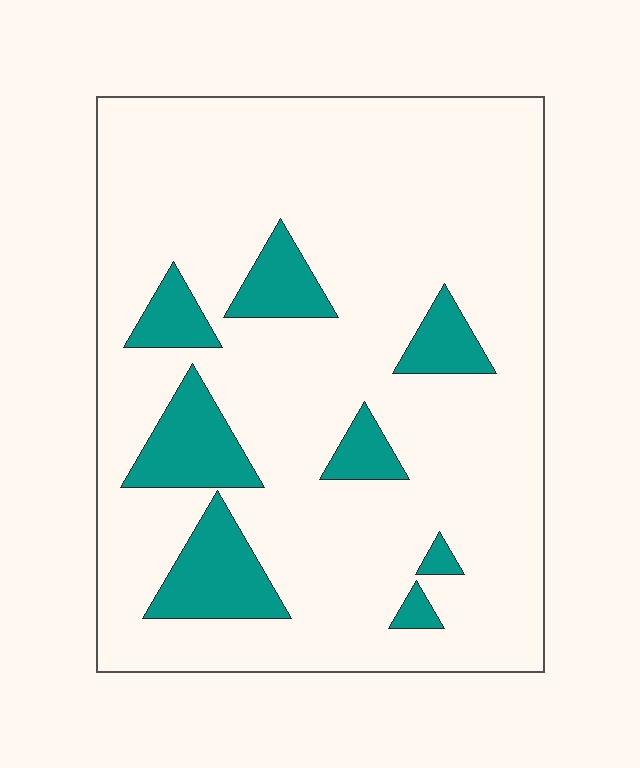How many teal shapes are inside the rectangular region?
8.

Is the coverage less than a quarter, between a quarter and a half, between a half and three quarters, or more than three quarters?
Less than a quarter.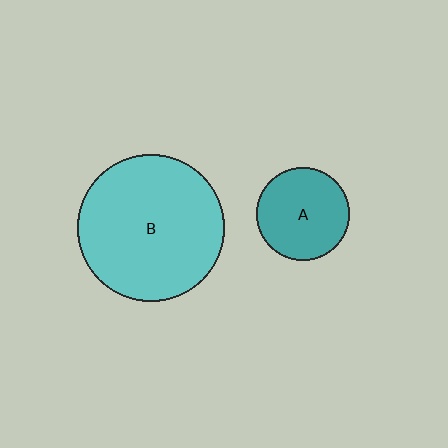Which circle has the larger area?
Circle B (cyan).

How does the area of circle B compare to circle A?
Approximately 2.5 times.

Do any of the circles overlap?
No, none of the circles overlap.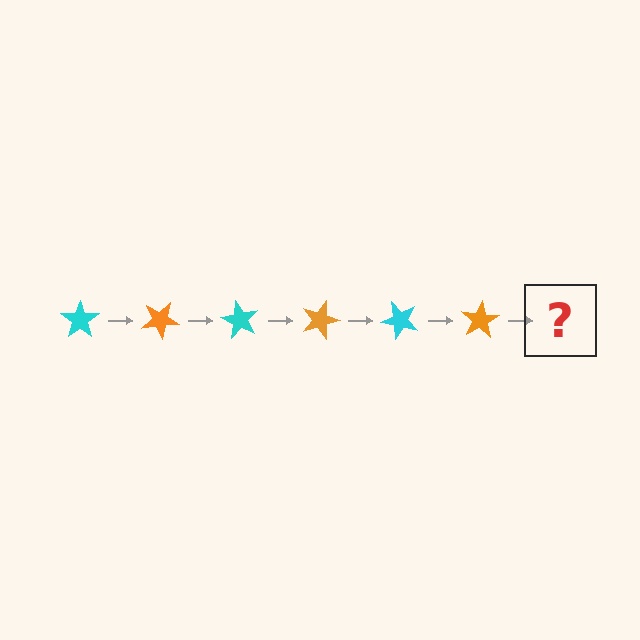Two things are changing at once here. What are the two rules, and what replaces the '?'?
The two rules are that it rotates 30 degrees each step and the color cycles through cyan and orange. The '?' should be a cyan star, rotated 180 degrees from the start.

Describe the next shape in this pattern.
It should be a cyan star, rotated 180 degrees from the start.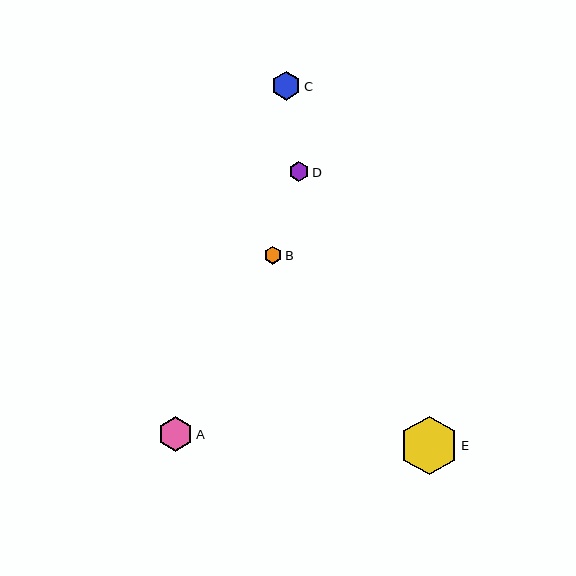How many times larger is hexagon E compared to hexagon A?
Hexagon E is approximately 1.7 times the size of hexagon A.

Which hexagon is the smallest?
Hexagon B is the smallest with a size of approximately 18 pixels.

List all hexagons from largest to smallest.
From largest to smallest: E, A, C, D, B.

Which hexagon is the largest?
Hexagon E is the largest with a size of approximately 58 pixels.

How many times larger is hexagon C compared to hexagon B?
Hexagon C is approximately 1.6 times the size of hexagon B.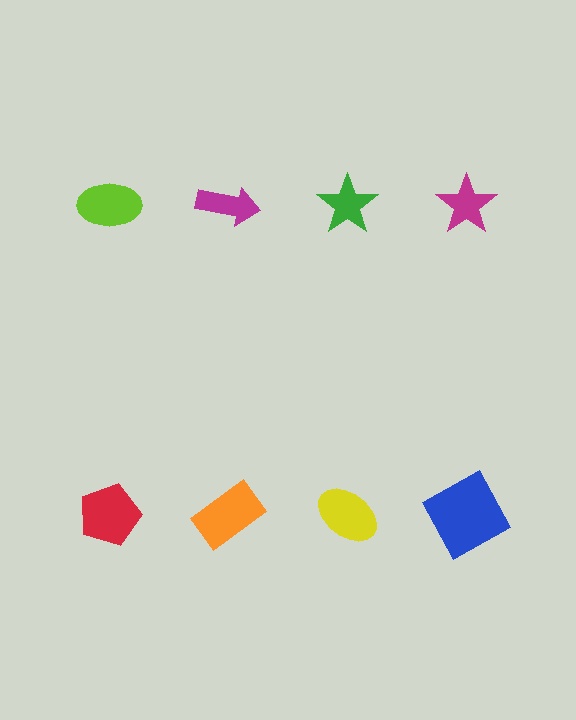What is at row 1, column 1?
A lime ellipse.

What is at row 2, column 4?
A blue square.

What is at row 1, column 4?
A magenta star.